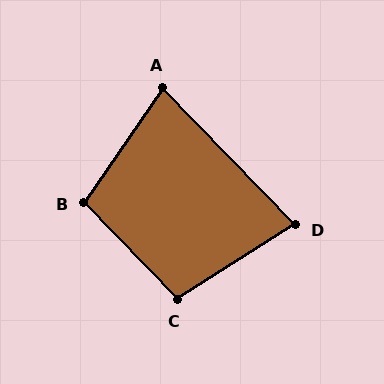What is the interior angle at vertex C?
Approximately 101 degrees (obtuse).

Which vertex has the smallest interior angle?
D, at approximately 78 degrees.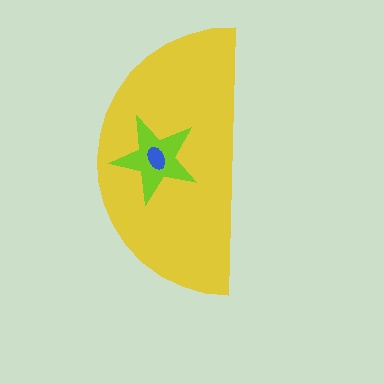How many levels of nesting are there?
3.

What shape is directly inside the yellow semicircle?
The lime star.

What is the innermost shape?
The blue ellipse.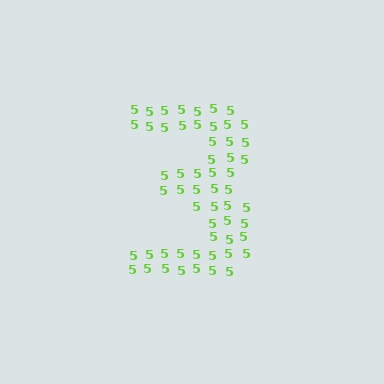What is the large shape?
The large shape is the digit 3.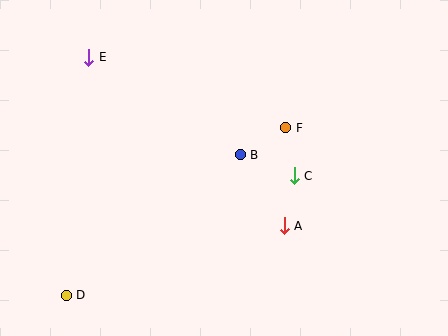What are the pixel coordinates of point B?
Point B is at (240, 155).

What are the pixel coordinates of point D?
Point D is at (66, 295).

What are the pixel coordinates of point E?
Point E is at (89, 57).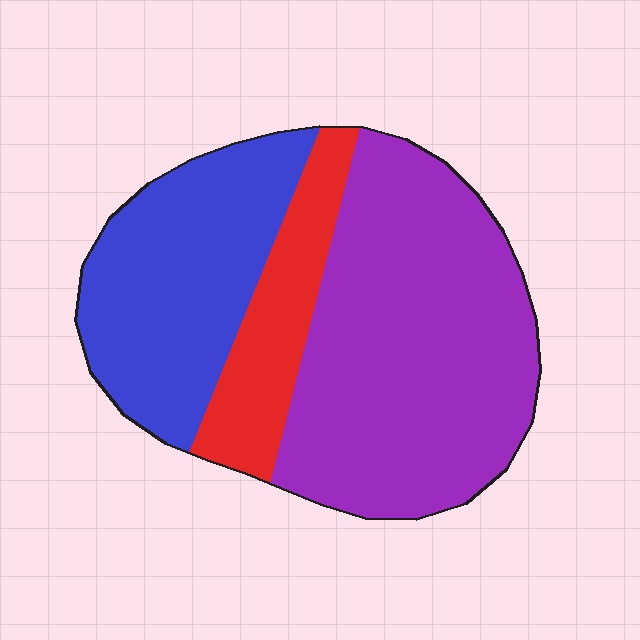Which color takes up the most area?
Purple, at roughly 55%.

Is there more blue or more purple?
Purple.